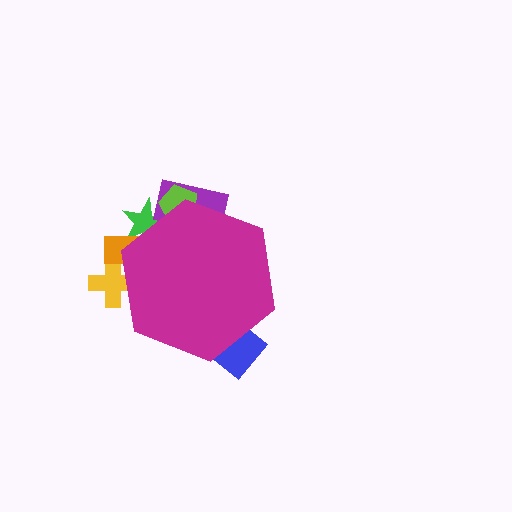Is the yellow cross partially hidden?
Yes, the yellow cross is partially hidden behind the magenta hexagon.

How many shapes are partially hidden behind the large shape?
6 shapes are partially hidden.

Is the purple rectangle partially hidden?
Yes, the purple rectangle is partially hidden behind the magenta hexagon.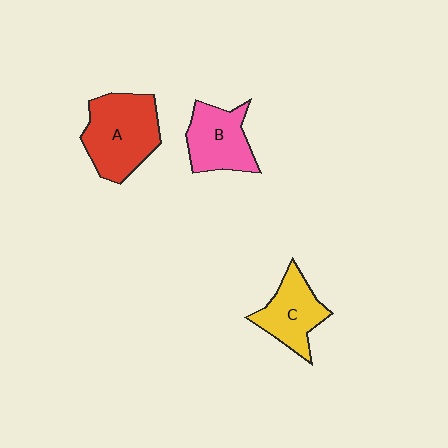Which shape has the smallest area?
Shape C (yellow).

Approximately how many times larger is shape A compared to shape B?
Approximately 1.4 times.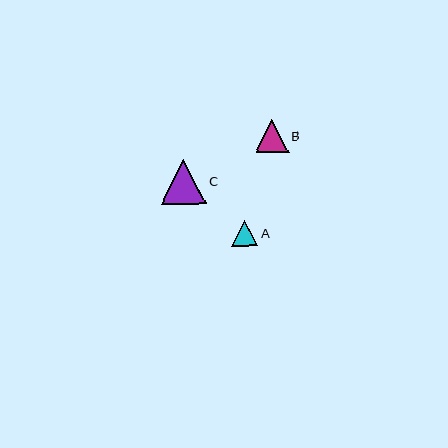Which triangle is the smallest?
Triangle A is the smallest with a size of approximately 26 pixels.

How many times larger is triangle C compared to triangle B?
Triangle C is approximately 1.4 times the size of triangle B.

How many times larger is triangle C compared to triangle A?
Triangle C is approximately 1.7 times the size of triangle A.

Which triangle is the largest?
Triangle C is the largest with a size of approximately 45 pixels.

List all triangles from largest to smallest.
From largest to smallest: C, B, A.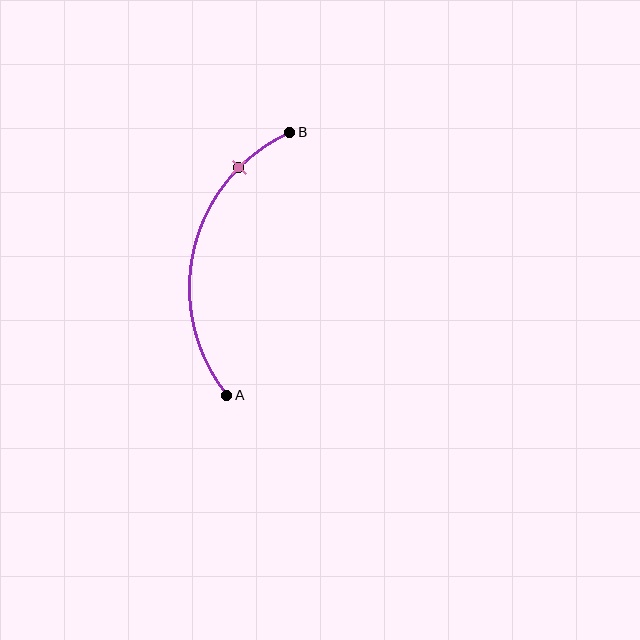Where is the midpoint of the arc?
The arc midpoint is the point on the curve farthest from the straight line joining A and B. It sits to the left of that line.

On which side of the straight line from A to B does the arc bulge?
The arc bulges to the left of the straight line connecting A and B.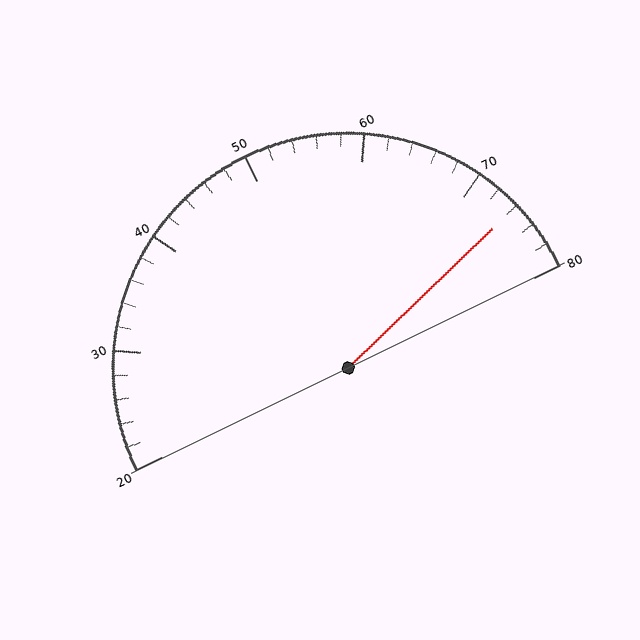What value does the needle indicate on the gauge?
The needle indicates approximately 74.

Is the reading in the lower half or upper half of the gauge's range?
The reading is in the upper half of the range (20 to 80).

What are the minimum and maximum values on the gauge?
The gauge ranges from 20 to 80.